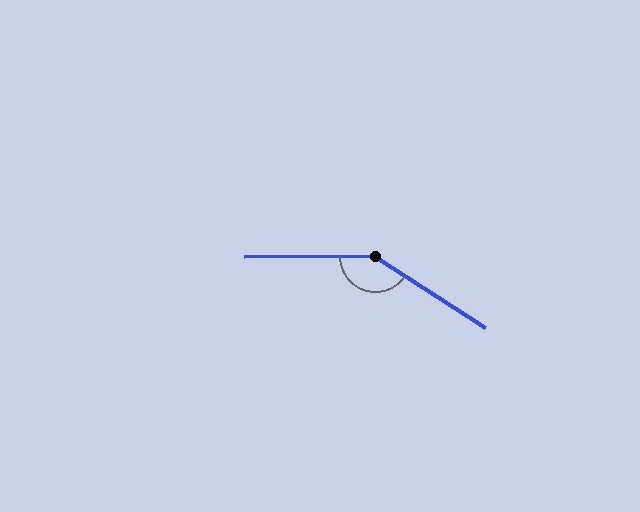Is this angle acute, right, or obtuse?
It is obtuse.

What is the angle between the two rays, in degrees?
Approximately 146 degrees.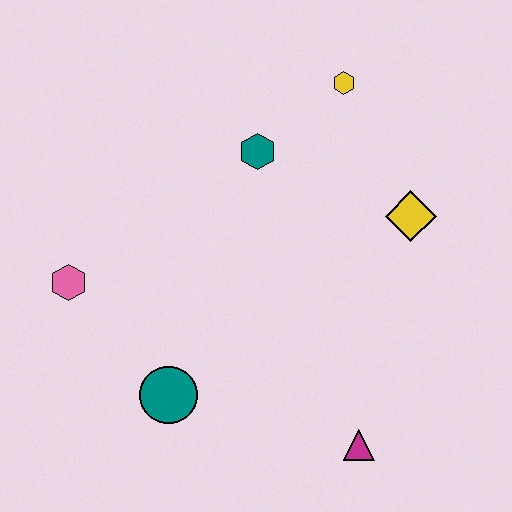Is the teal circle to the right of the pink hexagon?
Yes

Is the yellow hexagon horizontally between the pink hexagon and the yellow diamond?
Yes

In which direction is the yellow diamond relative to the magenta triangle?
The yellow diamond is above the magenta triangle.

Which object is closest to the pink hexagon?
The teal circle is closest to the pink hexagon.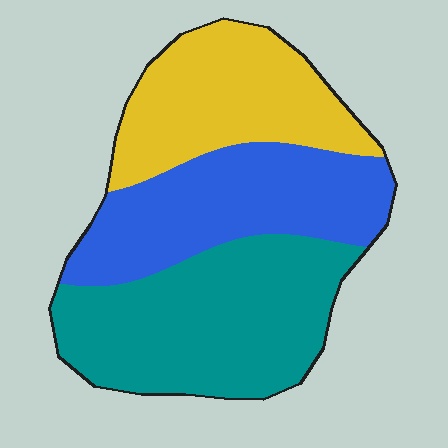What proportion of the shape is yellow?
Yellow covers roughly 30% of the shape.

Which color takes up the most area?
Teal, at roughly 40%.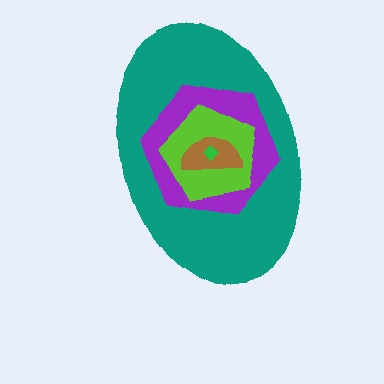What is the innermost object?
The green diamond.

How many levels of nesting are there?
5.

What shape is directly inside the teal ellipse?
The purple hexagon.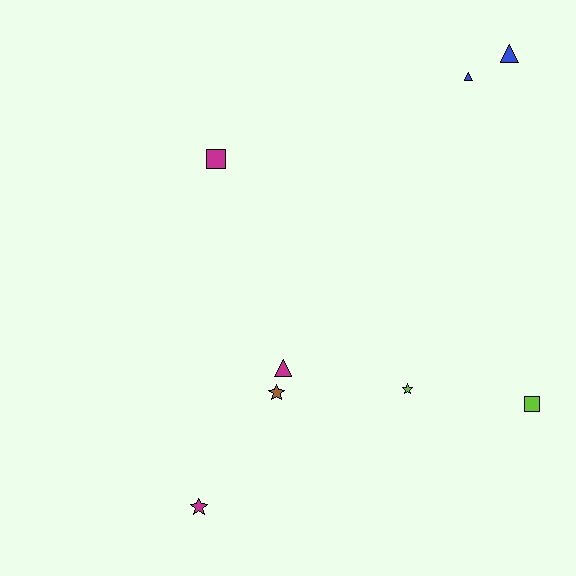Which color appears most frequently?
Magenta, with 3 objects.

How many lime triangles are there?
There are no lime triangles.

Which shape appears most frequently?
Star, with 3 objects.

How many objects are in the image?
There are 8 objects.